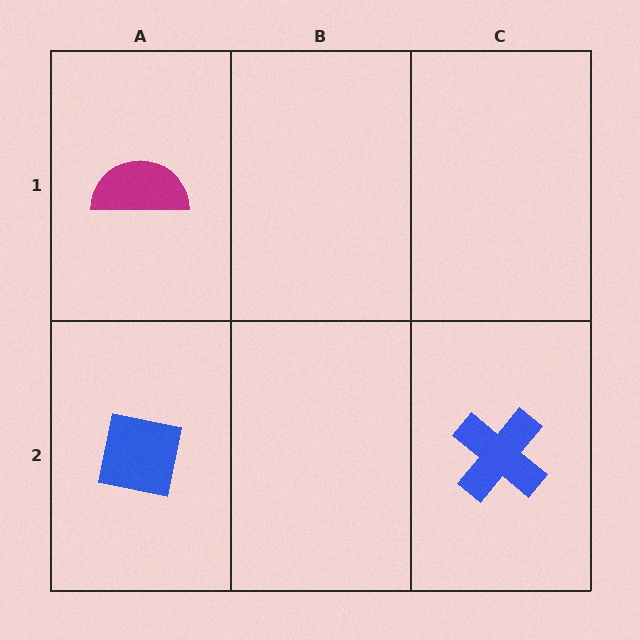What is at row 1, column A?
A magenta semicircle.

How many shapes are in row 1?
1 shape.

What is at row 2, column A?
A blue square.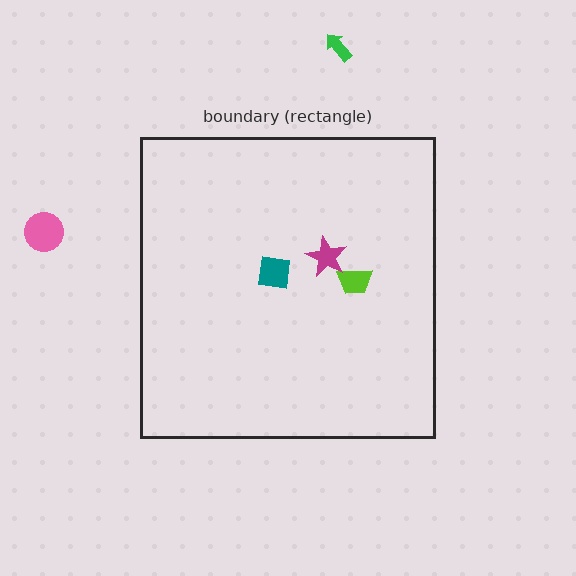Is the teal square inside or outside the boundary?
Inside.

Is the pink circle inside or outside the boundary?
Outside.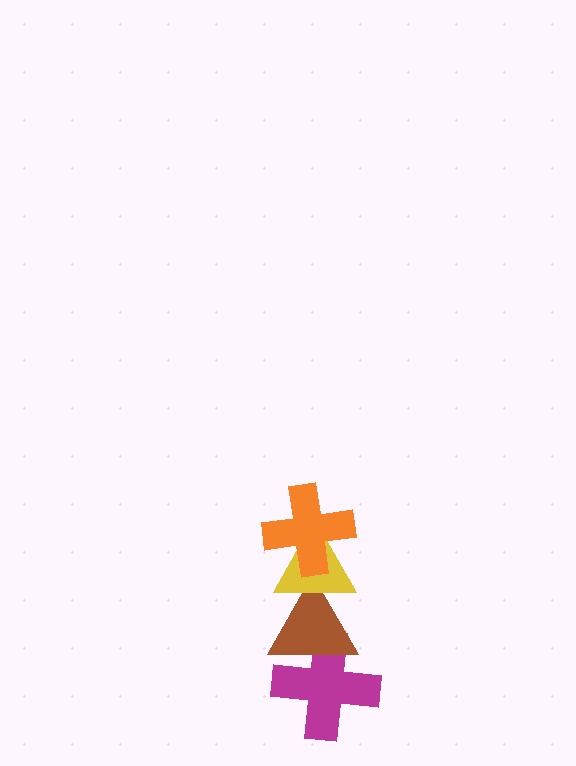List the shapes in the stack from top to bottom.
From top to bottom: the orange cross, the yellow triangle, the brown triangle, the magenta cross.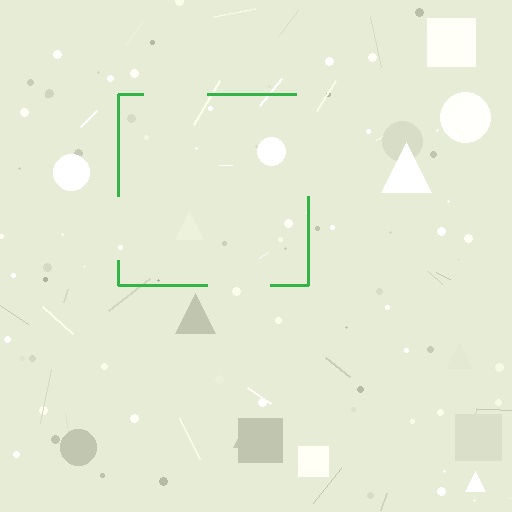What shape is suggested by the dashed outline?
The dashed outline suggests a square.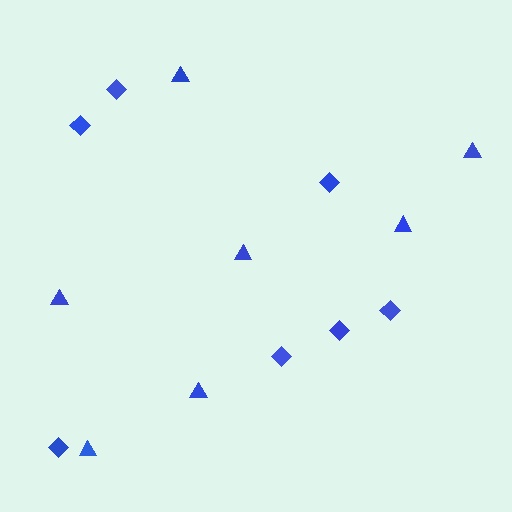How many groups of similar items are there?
There are 2 groups: one group of diamonds (7) and one group of triangles (7).